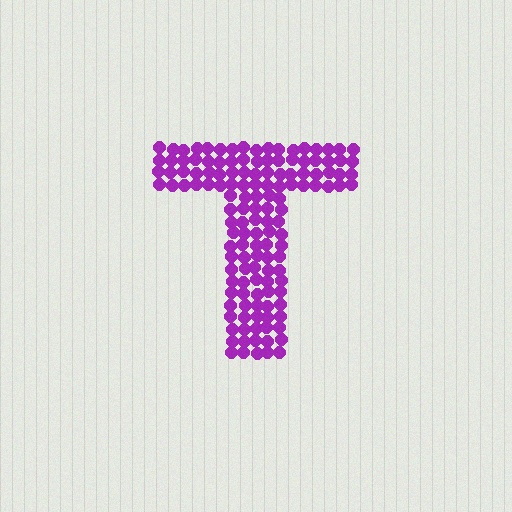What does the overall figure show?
The overall figure shows the letter T.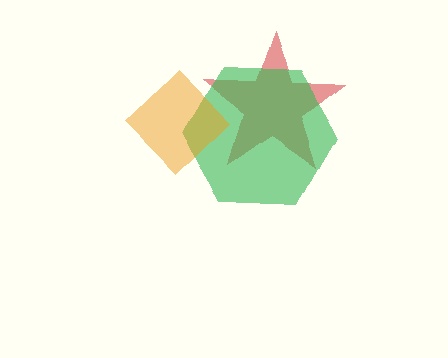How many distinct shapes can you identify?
There are 3 distinct shapes: a red star, a green hexagon, an orange diamond.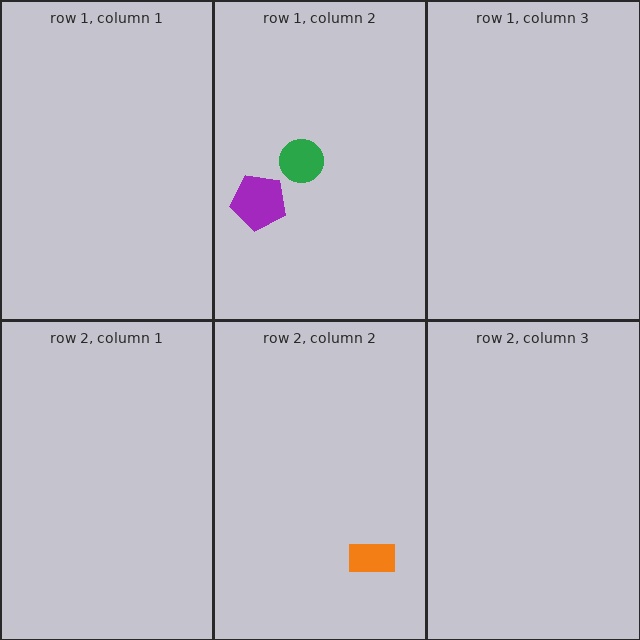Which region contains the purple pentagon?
The row 1, column 2 region.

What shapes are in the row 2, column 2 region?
The orange rectangle.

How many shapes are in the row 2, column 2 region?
1.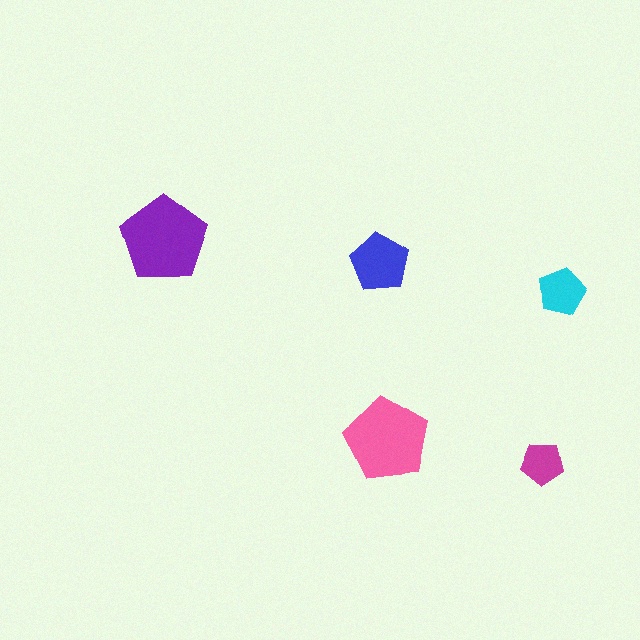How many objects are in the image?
There are 5 objects in the image.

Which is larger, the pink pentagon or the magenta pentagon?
The pink one.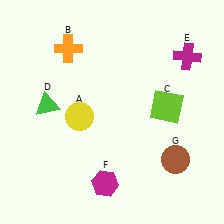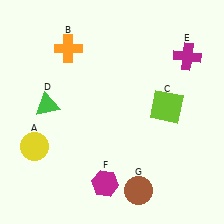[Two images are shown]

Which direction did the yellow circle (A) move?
The yellow circle (A) moved left.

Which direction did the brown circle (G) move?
The brown circle (G) moved left.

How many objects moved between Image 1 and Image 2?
2 objects moved between the two images.